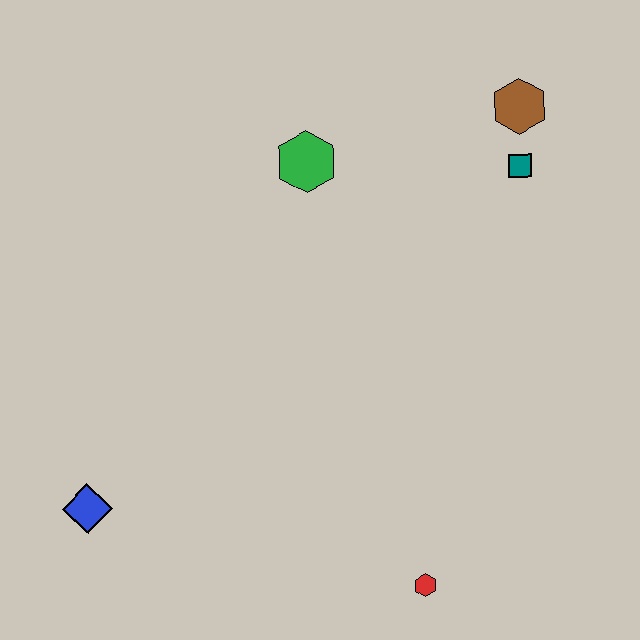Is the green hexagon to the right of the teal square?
No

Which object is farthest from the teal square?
The blue diamond is farthest from the teal square.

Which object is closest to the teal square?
The brown hexagon is closest to the teal square.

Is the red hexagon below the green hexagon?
Yes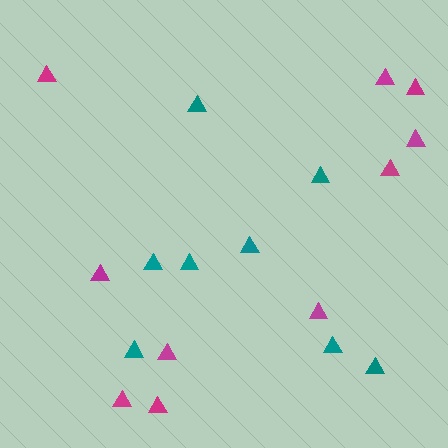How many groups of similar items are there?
There are 2 groups: one group of teal triangles (8) and one group of magenta triangles (10).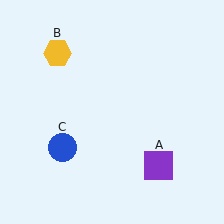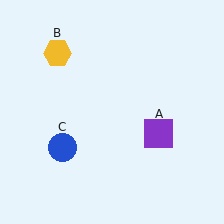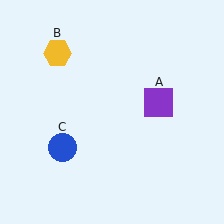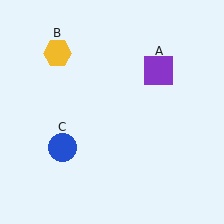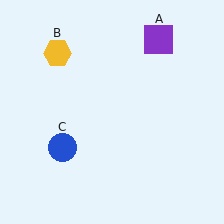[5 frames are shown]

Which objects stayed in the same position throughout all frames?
Yellow hexagon (object B) and blue circle (object C) remained stationary.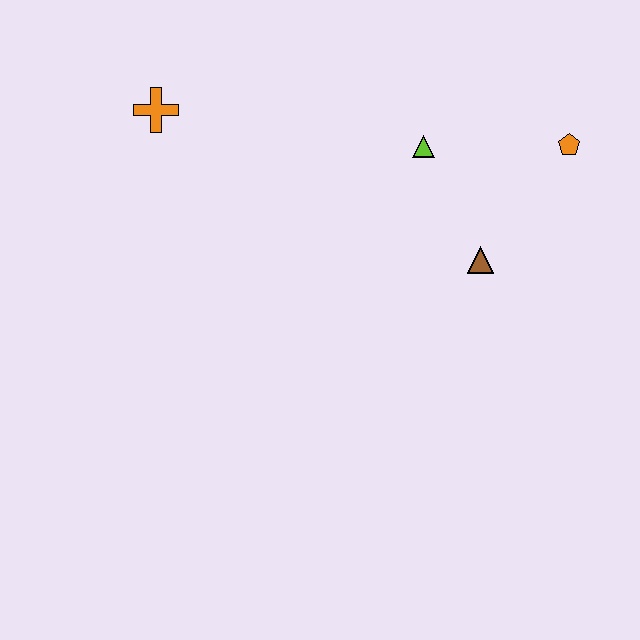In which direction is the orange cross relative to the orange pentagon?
The orange cross is to the left of the orange pentagon.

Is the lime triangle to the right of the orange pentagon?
No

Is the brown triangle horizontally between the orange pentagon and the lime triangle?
Yes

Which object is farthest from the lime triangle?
The orange cross is farthest from the lime triangle.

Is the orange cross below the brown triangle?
No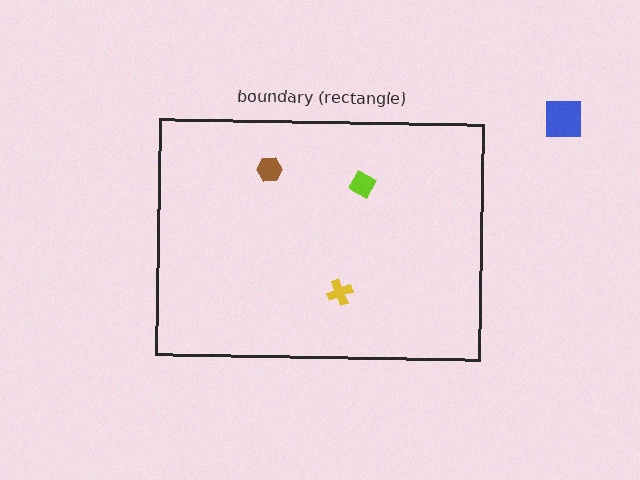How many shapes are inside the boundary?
3 inside, 1 outside.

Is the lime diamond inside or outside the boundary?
Inside.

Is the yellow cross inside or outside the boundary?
Inside.